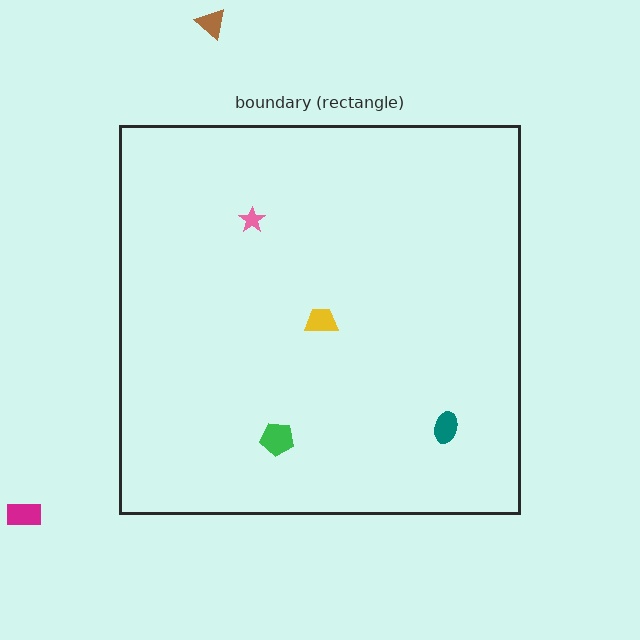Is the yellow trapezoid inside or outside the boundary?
Inside.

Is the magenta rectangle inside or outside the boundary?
Outside.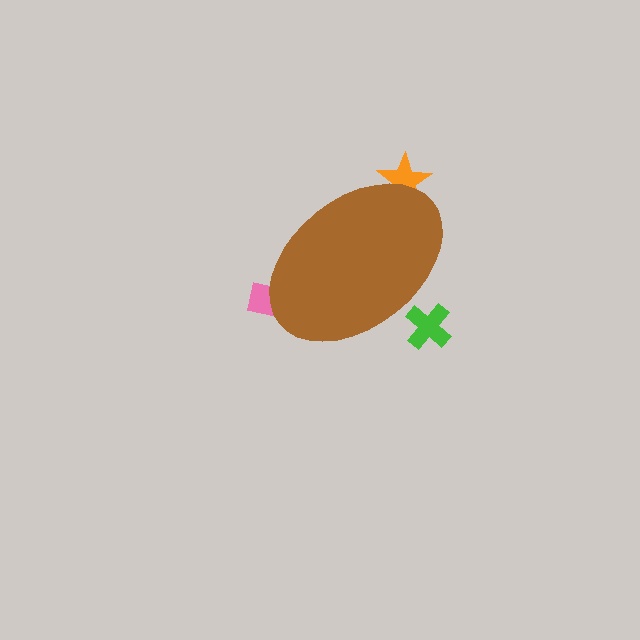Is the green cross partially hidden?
Yes, the green cross is partially hidden behind the brown ellipse.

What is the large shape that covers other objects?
A brown ellipse.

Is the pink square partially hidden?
Yes, the pink square is partially hidden behind the brown ellipse.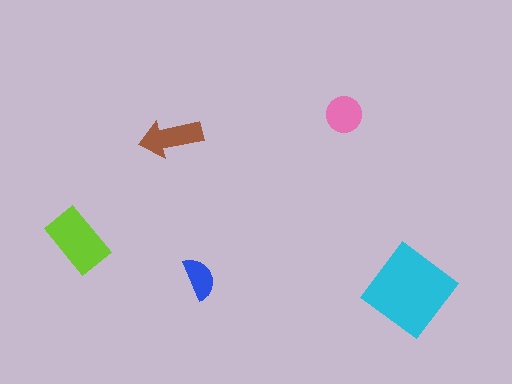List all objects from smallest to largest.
The blue semicircle, the pink circle, the brown arrow, the lime rectangle, the cyan diamond.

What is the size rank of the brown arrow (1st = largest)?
3rd.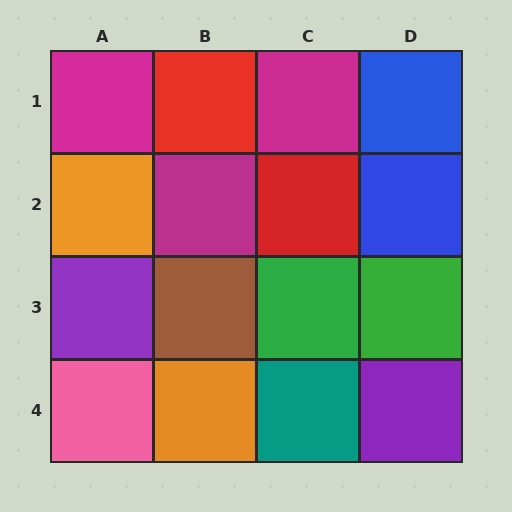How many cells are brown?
1 cell is brown.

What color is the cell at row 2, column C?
Red.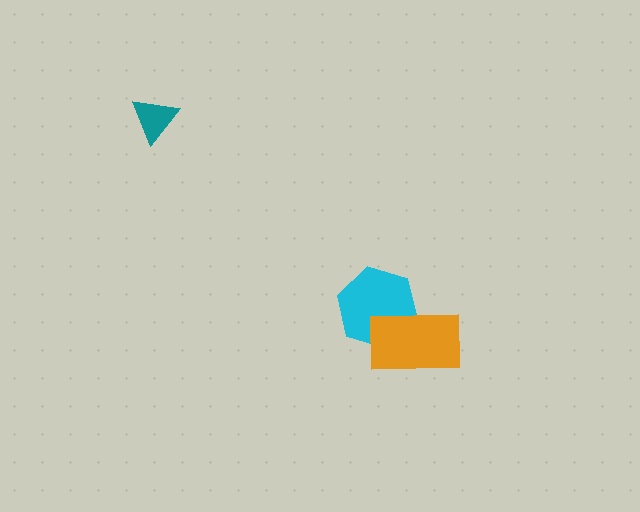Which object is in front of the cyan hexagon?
The orange rectangle is in front of the cyan hexagon.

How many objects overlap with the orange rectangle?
1 object overlaps with the orange rectangle.